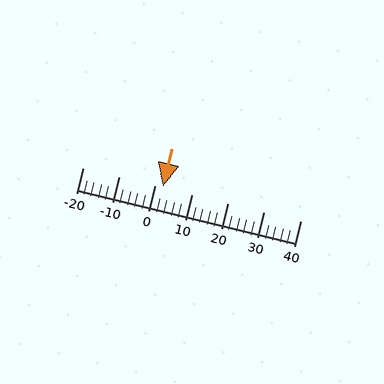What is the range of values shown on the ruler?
The ruler shows values from -20 to 40.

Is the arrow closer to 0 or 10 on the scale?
The arrow is closer to 0.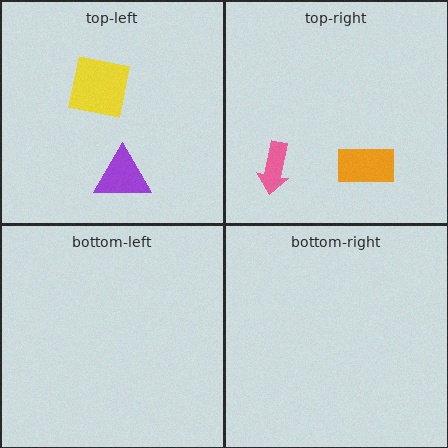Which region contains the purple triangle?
The top-left region.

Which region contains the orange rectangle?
The top-right region.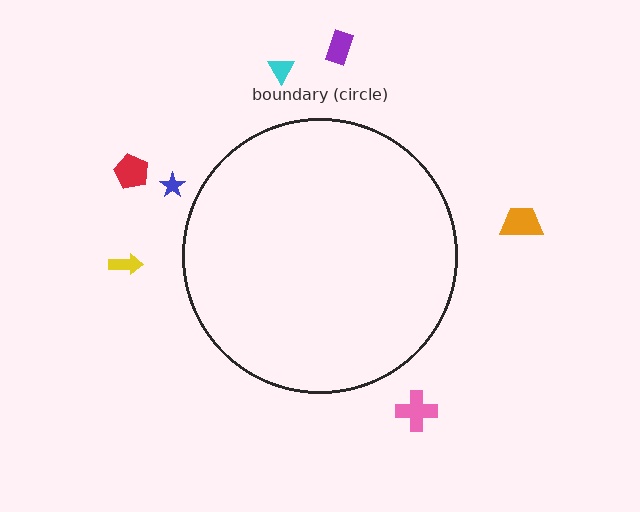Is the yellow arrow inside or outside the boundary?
Outside.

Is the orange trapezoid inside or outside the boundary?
Outside.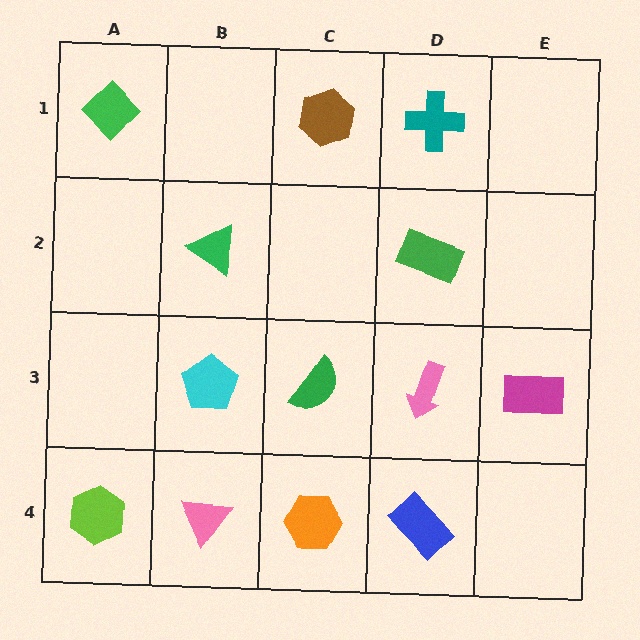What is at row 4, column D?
A blue rectangle.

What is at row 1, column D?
A teal cross.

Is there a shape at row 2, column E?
No, that cell is empty.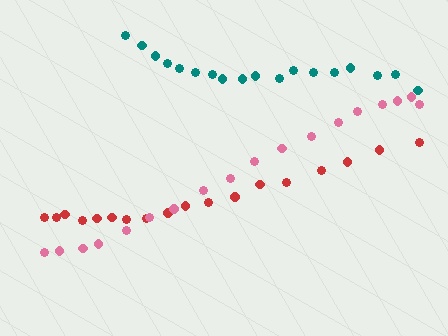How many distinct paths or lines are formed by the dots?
There are 3 distinct paths.